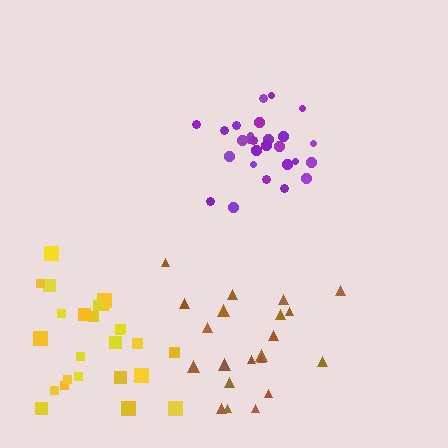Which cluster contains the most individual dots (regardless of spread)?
Purple (27).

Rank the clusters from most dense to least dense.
purple, yellow, brown.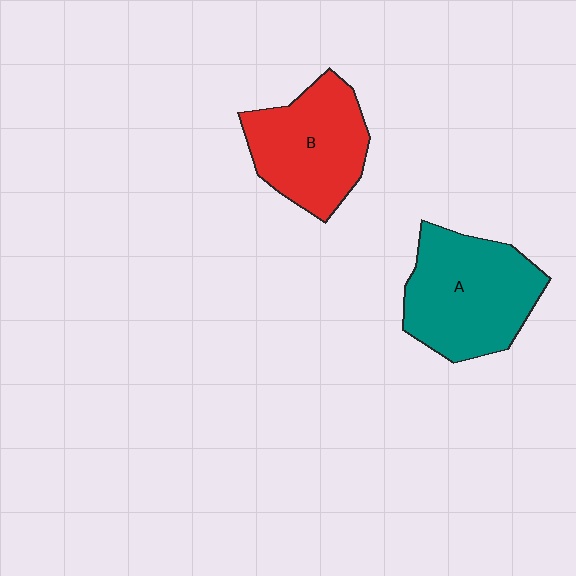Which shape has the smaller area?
Shape B (red).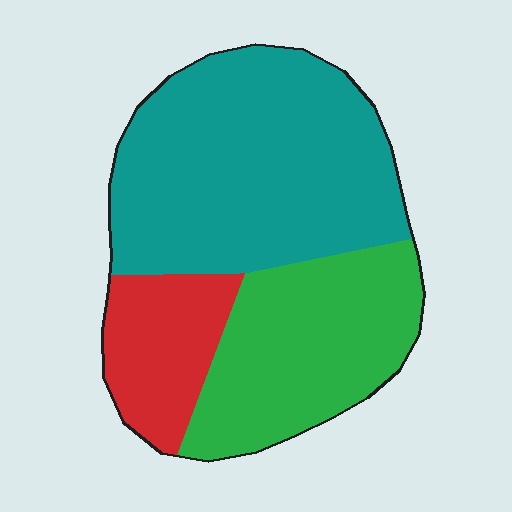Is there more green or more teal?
Teal.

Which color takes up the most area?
Teal, at roughly 50%.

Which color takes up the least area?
Red, at roughly 15%.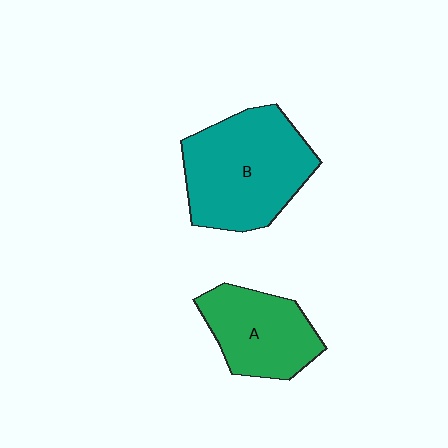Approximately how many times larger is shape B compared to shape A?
Approximately 1.5 times.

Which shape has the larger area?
Shape B (teal).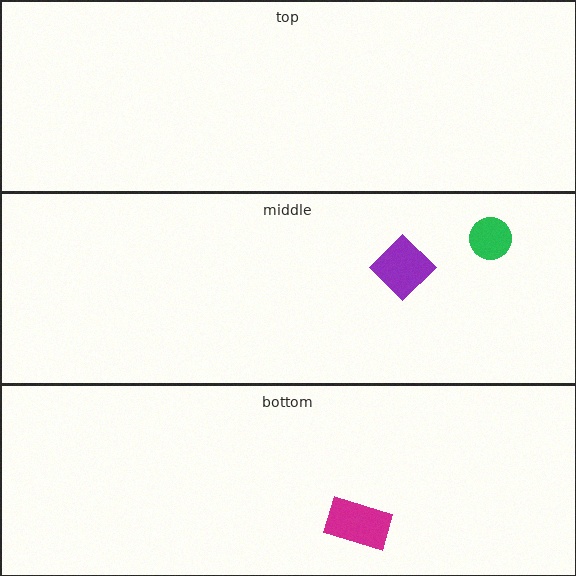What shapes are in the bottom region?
The magenta rectangle.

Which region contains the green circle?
The middle region.